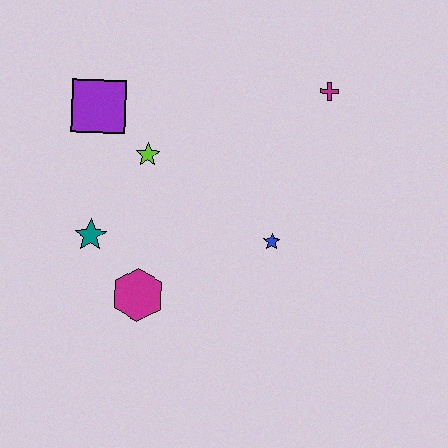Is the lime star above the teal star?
Yes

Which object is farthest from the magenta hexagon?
The magenta cross is farthest from the magenta hexagon.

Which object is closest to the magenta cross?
The blue star is closest to the magenta cross.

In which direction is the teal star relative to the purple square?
The teal star is below the purple square.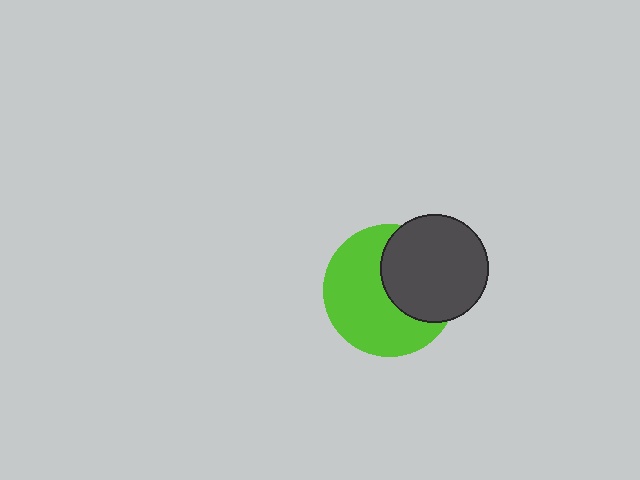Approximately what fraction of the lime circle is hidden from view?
Roughly 40% of the lime circle is hidden behind the dark gray circle.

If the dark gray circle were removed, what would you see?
You would see the complete lime circle.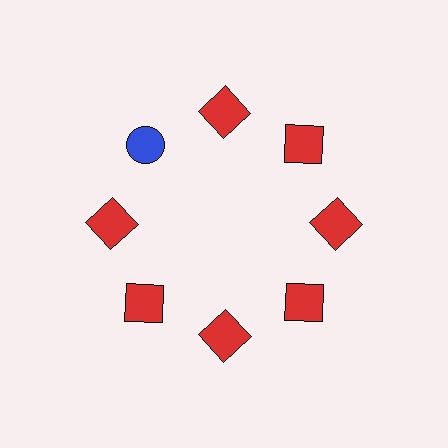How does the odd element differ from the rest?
It differs in both color (blue instead of red) and shape (circle instead of square).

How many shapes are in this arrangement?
There are 8 shapes arranged in a ring pattern.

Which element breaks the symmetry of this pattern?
The blue circle at roughly the 10 o'clock position breaks the symmetry. All other shapes are red squares.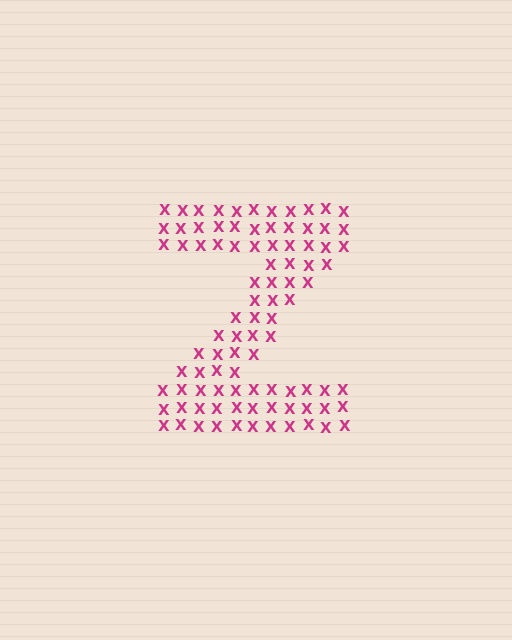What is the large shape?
The large shape is the letter Z.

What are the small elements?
The small elements are letter X's.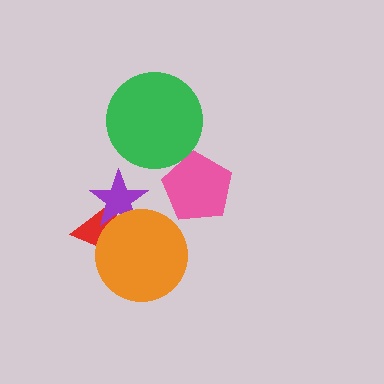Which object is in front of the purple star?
The orange circle is in front of the purple star.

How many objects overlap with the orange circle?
2 objects overlap with the orange circle.